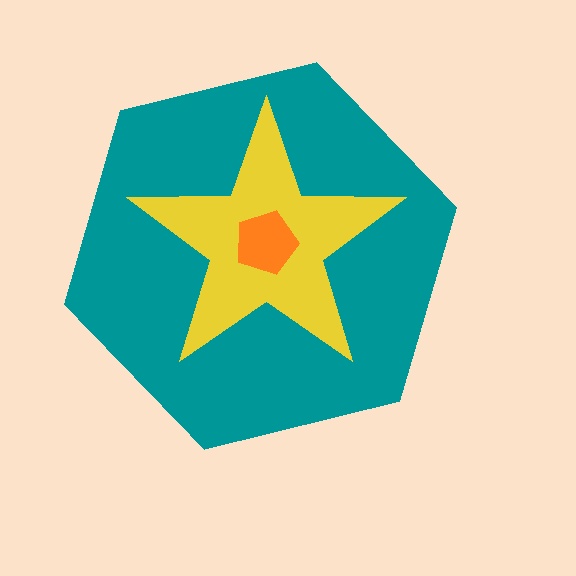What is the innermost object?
The orange pentagon.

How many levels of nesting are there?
3.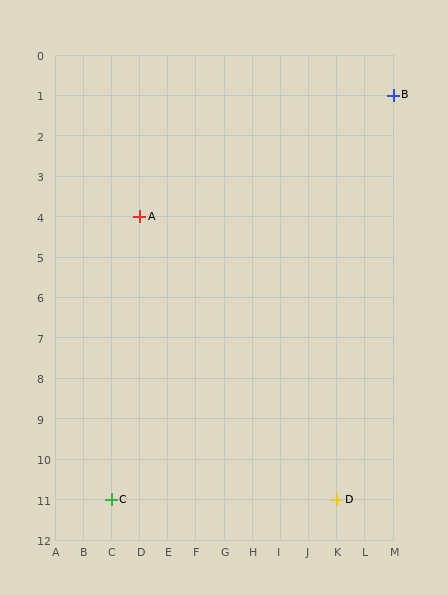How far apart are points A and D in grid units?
Points A and D are 7 columns and 7 rows apart (about 9.9 grid units diagonally).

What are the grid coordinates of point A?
Point A is at grid coordinates (D, 4).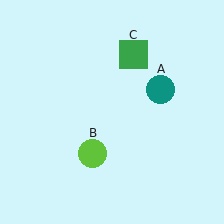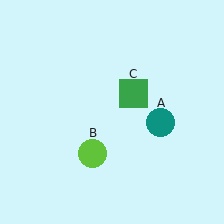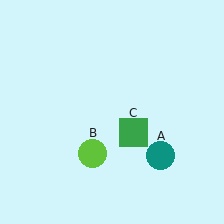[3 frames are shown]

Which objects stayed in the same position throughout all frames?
Lime circle (object B) remained stationary.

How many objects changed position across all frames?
2 objects changed position: teal circle (object A), green square (object C).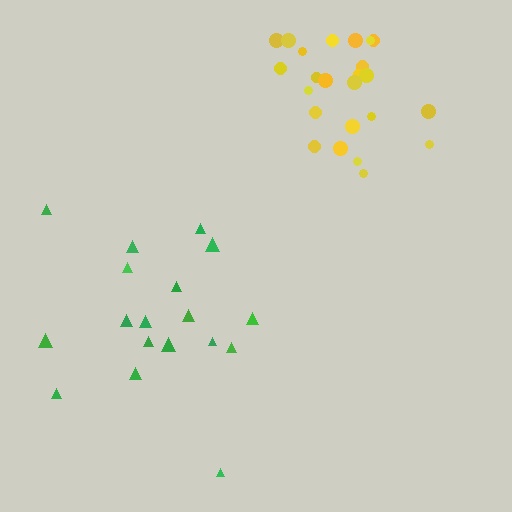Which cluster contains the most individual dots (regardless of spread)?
Yellow (24).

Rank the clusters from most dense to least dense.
yellow, green.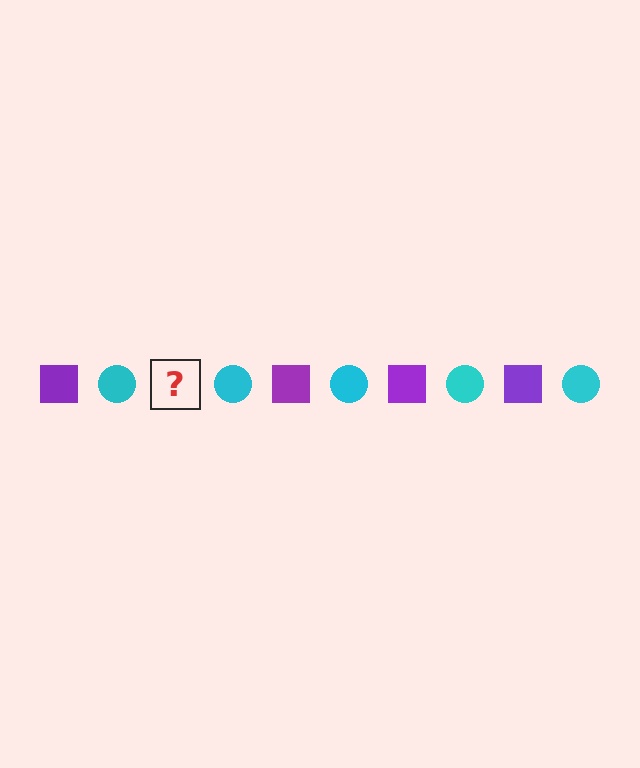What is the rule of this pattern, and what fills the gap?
The rule is that the pattern alternates between purple square and cyan circle. The gap should be filled with a purple square.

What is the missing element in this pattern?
The missing element is a purple square.